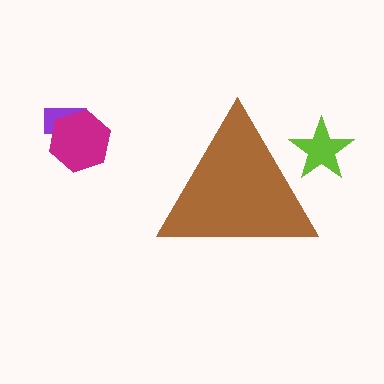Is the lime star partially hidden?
Yes, the lime star is partially hidden behind the brown triangle.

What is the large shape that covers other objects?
A brown triangle.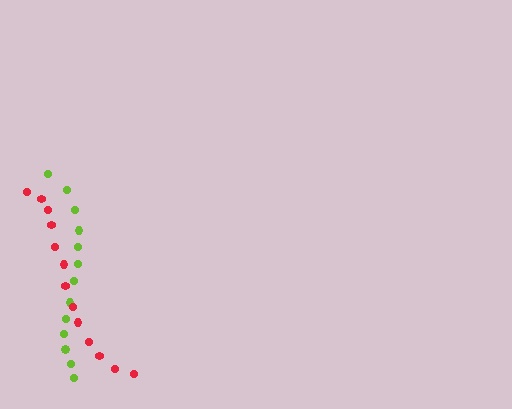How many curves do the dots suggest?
There are 2 distinct paths.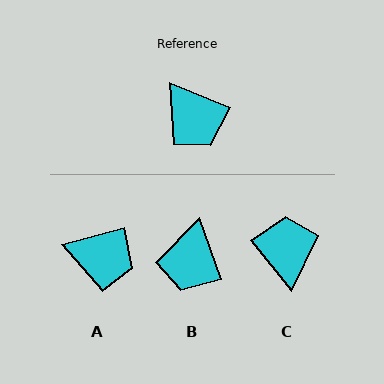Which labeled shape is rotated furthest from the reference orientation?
C, about 151 degrees away.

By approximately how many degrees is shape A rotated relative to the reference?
Approximately 38 degrees counter-clockwise.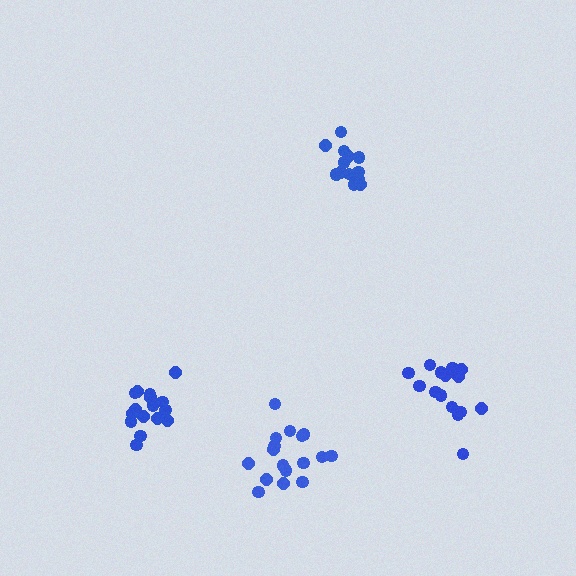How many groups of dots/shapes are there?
There are 4 groups.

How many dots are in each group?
Group 1: 16 dots, Group 2: 15 dots, Group 3: 17 dots, Group 4: 14 dots (62 total).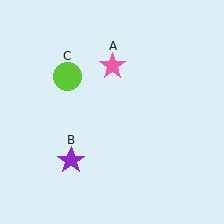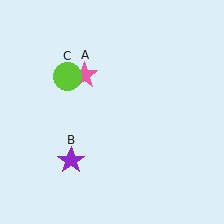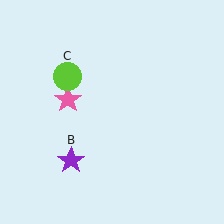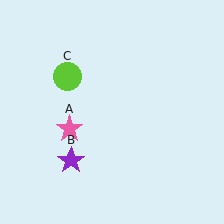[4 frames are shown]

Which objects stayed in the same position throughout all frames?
Purple star (object B) and lime circle (object C) remained stationary.